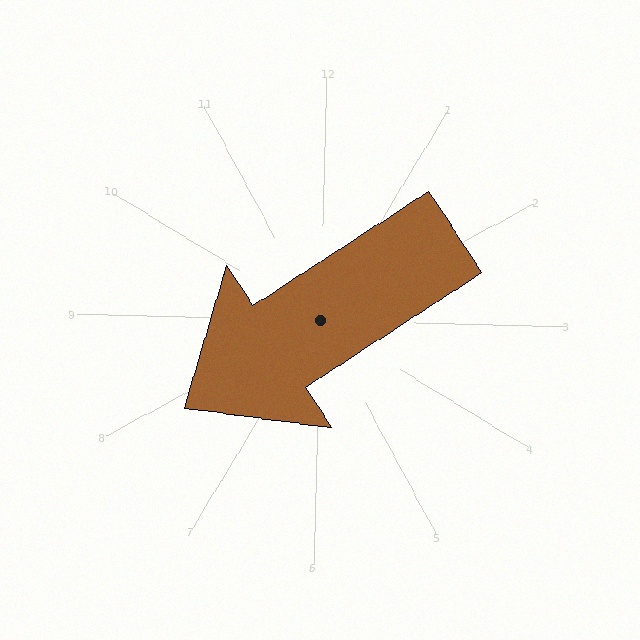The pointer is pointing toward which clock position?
Roughly 8 o'clock.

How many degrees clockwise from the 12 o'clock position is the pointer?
Approximately 236 degrees.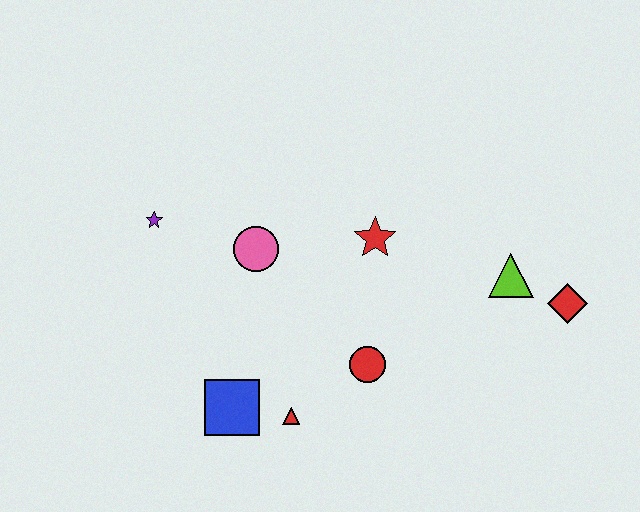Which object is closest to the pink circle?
The purple star is closest to the pink circle.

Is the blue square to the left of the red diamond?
Yes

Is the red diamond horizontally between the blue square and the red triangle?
No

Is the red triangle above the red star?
No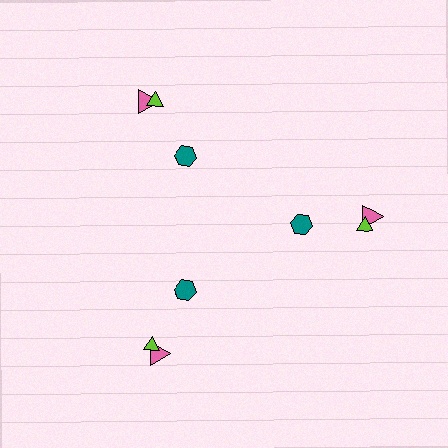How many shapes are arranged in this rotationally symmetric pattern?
There are 9 shapes, arranged in 3 groups of 3.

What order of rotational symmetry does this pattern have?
This pattern has 3-fold rotational symmetry.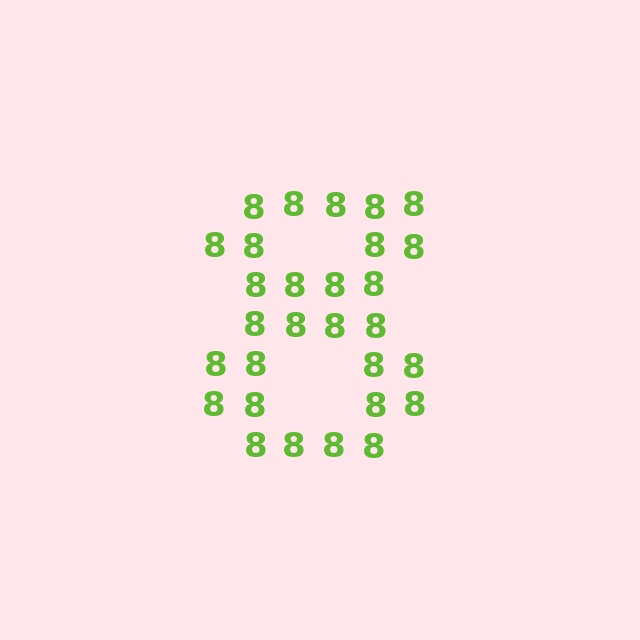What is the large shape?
The large shape is the digit 8.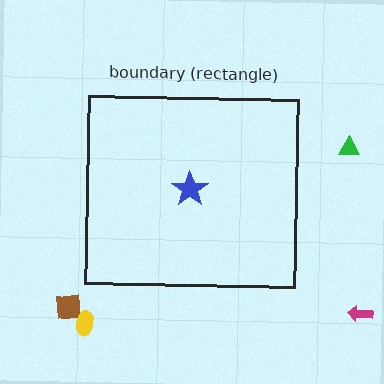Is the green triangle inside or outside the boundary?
Outside.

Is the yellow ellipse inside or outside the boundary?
Outside.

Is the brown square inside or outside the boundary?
Outside.